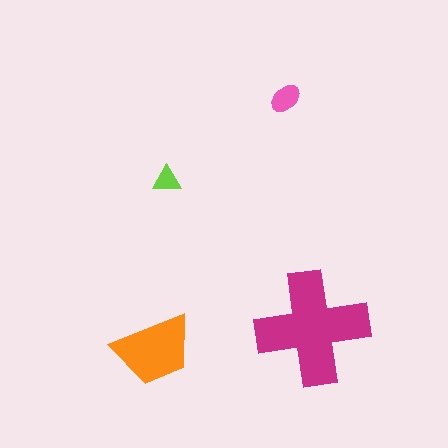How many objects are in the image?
There are 4 objects in the image.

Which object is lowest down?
The orange trapezoid is bottommost.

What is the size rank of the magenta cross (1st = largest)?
1st.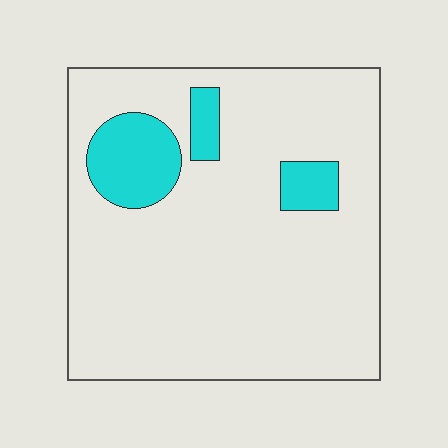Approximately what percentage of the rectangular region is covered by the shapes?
Approximately 15%.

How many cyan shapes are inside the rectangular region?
3.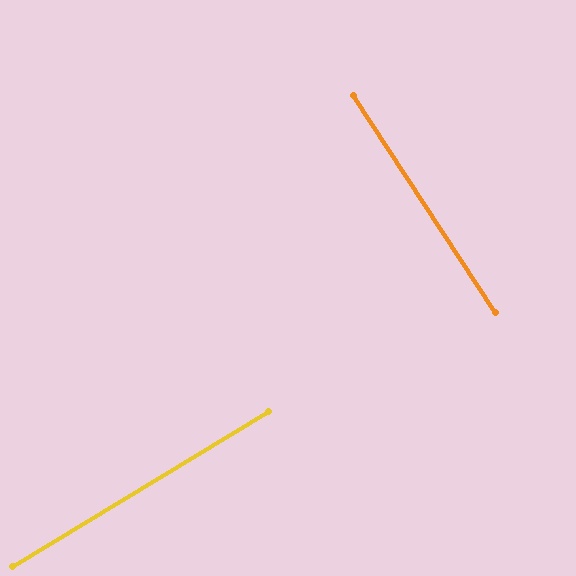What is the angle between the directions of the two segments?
Approximately 88 degrees.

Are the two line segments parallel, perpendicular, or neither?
Perpendicular — they meet at approximately 88°.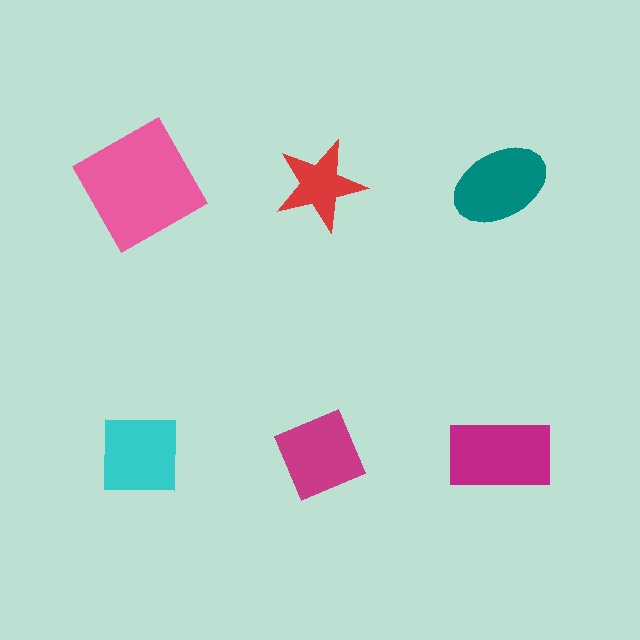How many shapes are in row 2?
3 shapes.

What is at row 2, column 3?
A magenta rectangle.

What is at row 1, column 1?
A pink square.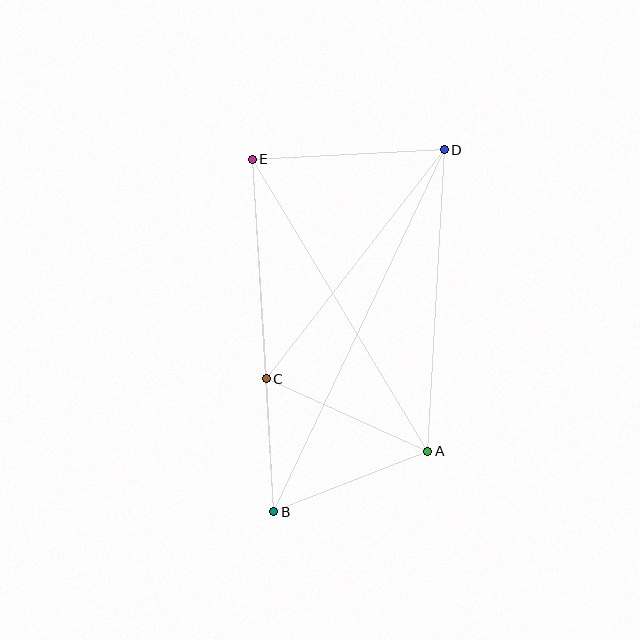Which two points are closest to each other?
Points B and C are closest to each other.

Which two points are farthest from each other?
Points B and D are farthest from each other.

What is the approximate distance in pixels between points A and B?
The distance between A and B is approximately 165 pixels.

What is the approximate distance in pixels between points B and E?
The distance between B and E is approximately 353 pixels.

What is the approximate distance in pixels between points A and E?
The distance between A and E is approximately 341 pixels.